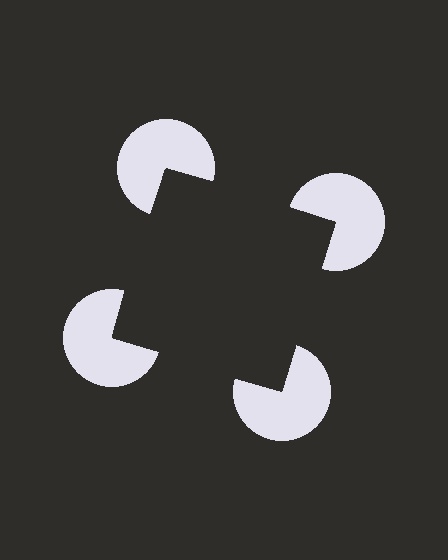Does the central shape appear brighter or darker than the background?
It typically appears slightly darker than the background, even though no actual brightness change is drawn.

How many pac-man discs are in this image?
There are 4 — one at each vertex of the illusory square.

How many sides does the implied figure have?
4 sides.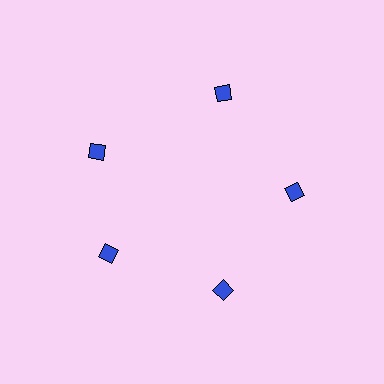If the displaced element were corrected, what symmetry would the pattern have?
It would have 5-fold rotational symmetry — the pattern would map onto itself every 72 degrees.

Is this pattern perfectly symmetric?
No. The 5 blue diamonds are arranged in a ring, but one element near the 10 o'clock position is rotated out of alignment along the ring, breaking the 5-fold rotational symmetry.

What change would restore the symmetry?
The symmetry would be restored by rotating it back into even spacing with its neighbors so that all 5 diamonds sit at equal angles and equal distance from the center.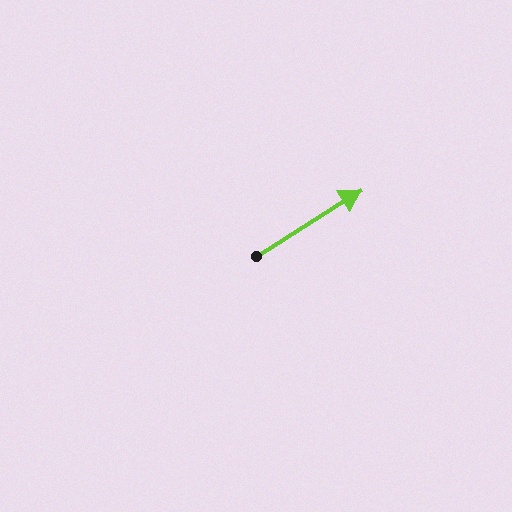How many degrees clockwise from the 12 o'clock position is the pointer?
Approximately 58 degrees.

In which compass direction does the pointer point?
Northeast.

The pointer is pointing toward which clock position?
Roughly 2 o'clock.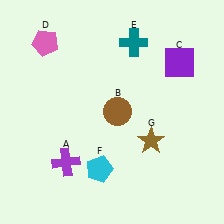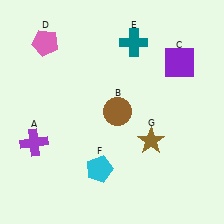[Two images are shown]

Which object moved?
The purple cross (A) moved left.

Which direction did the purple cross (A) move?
The purple cross (A) moved left.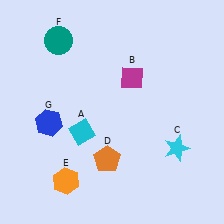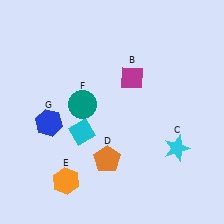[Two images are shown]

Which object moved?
The teal circle (F) moved down.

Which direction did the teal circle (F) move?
The teal circle (F) moved down.